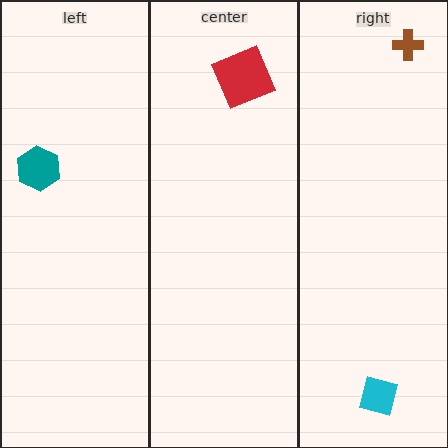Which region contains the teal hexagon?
The left region.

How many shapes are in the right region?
2.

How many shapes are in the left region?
1.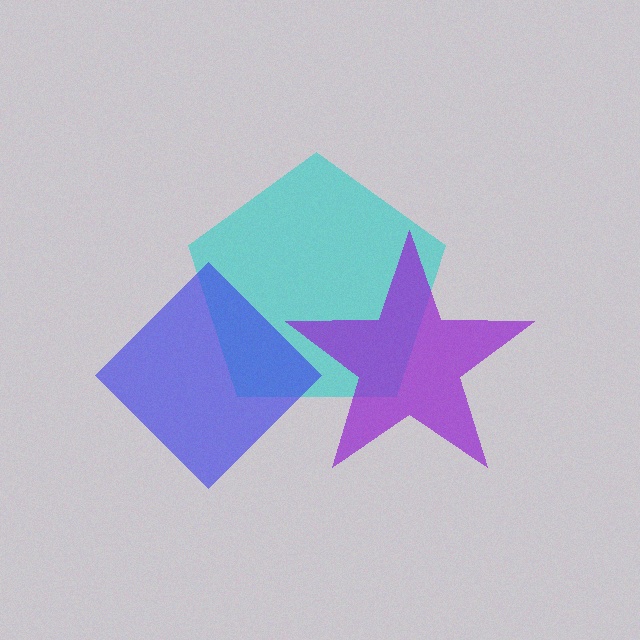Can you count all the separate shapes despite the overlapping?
Yes, there are 3 separate shapes.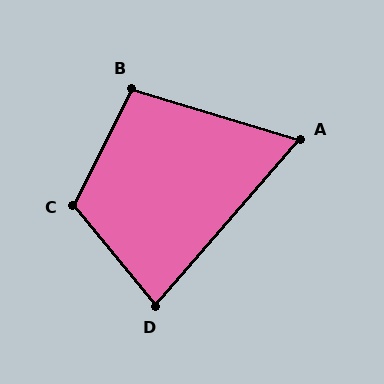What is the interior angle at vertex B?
Approximately 100 degrees (obtuse).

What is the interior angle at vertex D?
Approximately 80 degrees (acute).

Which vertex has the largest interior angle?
C, at approximately 114 degrees.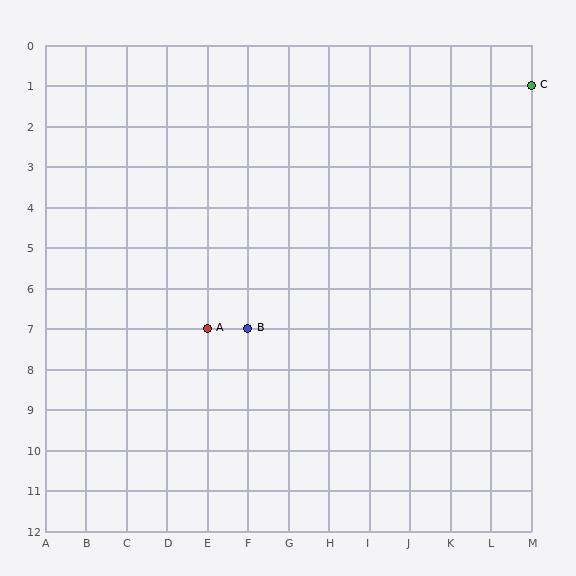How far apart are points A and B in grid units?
Points A and B are 1 column apart.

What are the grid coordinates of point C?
Point C is at grid coordinates (M, 1).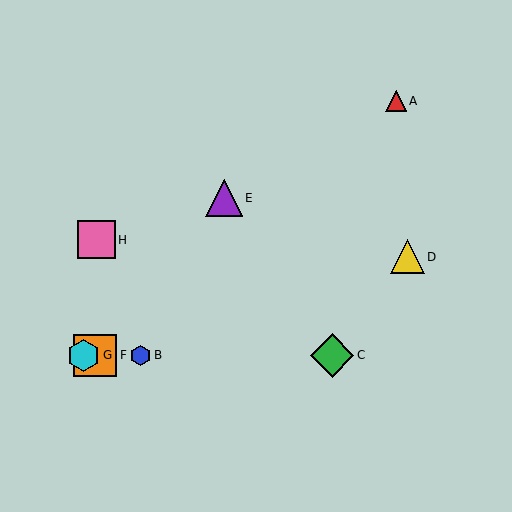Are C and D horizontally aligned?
No, C is at y≈355 and D is at y≈257.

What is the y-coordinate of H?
Object H is at y≈240.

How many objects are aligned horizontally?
4 objects (B, C, F, G) are aligned horizontally.